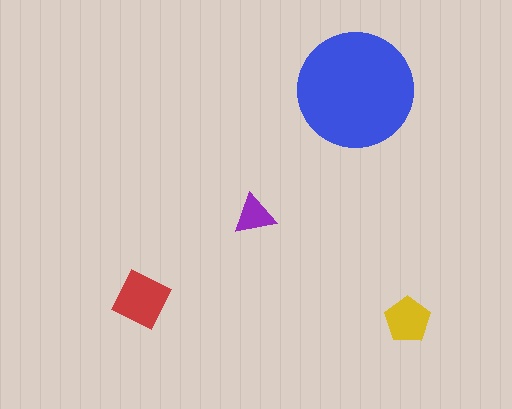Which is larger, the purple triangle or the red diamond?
The red diamond.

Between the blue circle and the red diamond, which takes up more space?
The blue circle.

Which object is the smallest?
The purple triangle.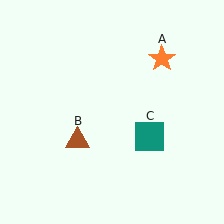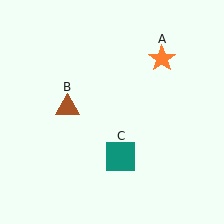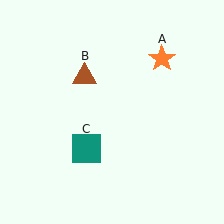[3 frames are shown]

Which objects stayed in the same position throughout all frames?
Orange star (object A) remained stationary.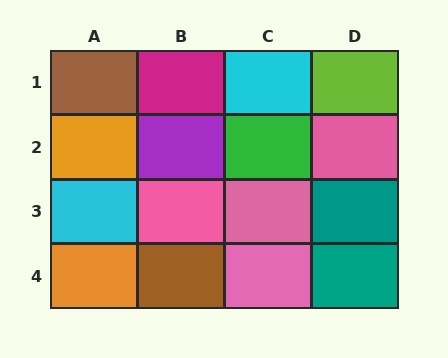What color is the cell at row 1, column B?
Magenta.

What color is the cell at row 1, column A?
Brown.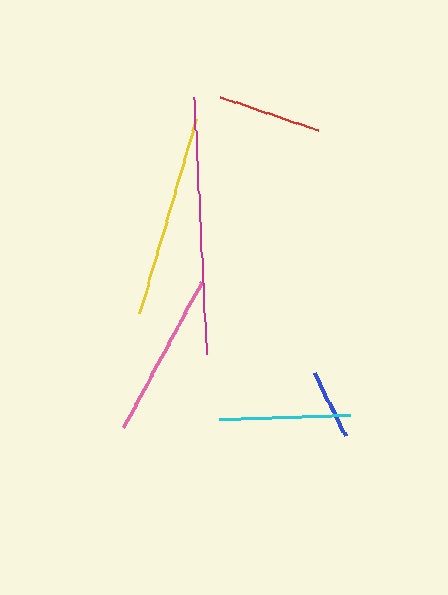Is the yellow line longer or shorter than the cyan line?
The yellow line is longer than the cyan line.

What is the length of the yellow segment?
The yellow segment is approximately 202 pixels long.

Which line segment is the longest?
The magenta line is the longest at approximately 257 pixels.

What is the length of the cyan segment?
The cyan segment is approximately 131 pixels long.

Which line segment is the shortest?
The blue line is the shortest at approximately 70 pixels.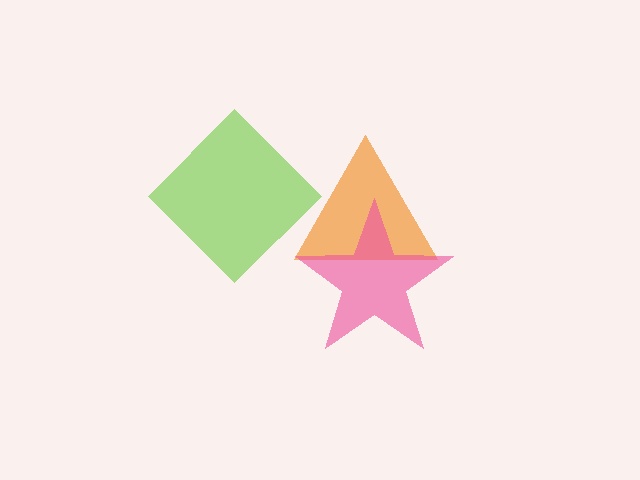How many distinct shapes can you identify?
There are 3 distinct shapes: an orange triangle, a pink star, a lime diamond.